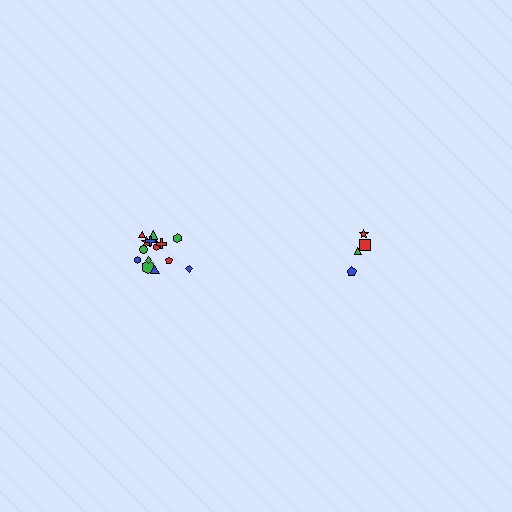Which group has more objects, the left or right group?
The left group.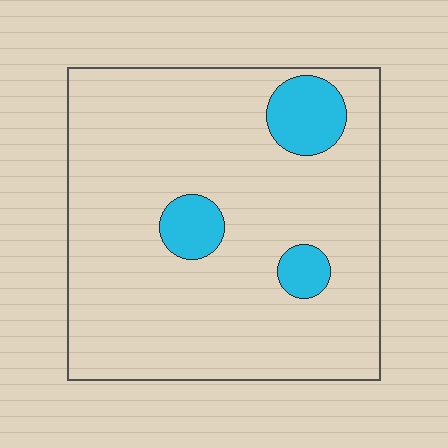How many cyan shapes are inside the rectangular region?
3.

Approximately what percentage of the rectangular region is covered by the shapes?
Approximately 10%.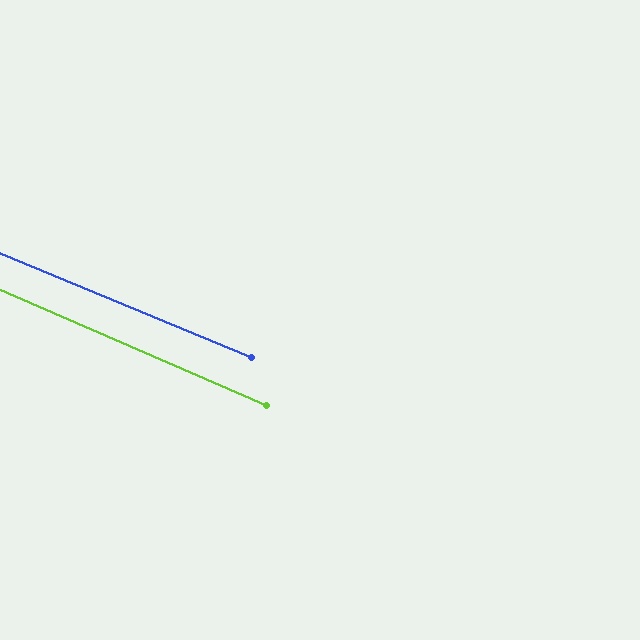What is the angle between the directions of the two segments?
Approximately 1 degree.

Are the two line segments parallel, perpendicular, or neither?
Parallel — their directions differ by only 1.0°.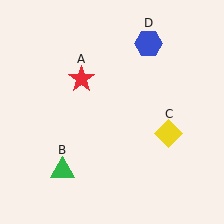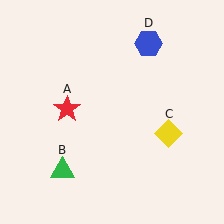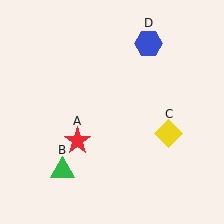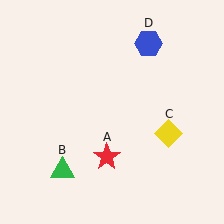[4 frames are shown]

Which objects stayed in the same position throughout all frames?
Green triangle (object B) and yellow diamond (object C) and blue hexagon (object D) remained stationary.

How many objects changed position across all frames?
1 object changed position: red star (object A).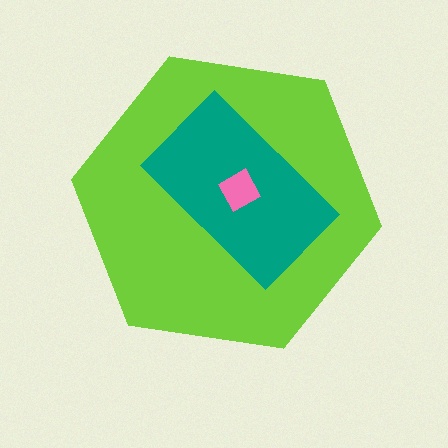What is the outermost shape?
The lime hexagon.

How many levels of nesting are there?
3.